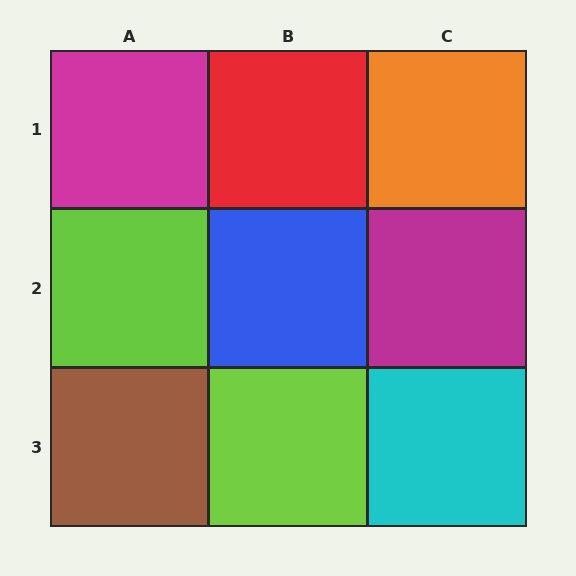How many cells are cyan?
1 cell is cyan.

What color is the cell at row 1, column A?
Magenta.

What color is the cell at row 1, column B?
Red.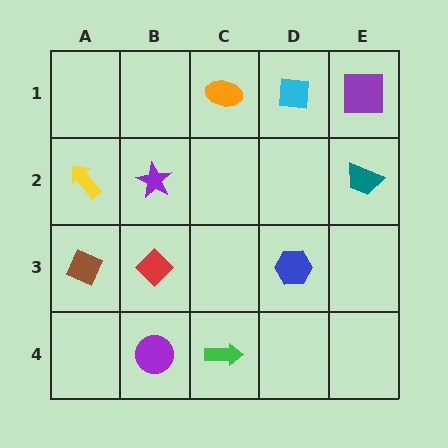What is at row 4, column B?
A purple circle.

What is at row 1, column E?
A purple square.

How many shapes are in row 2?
3 shapes.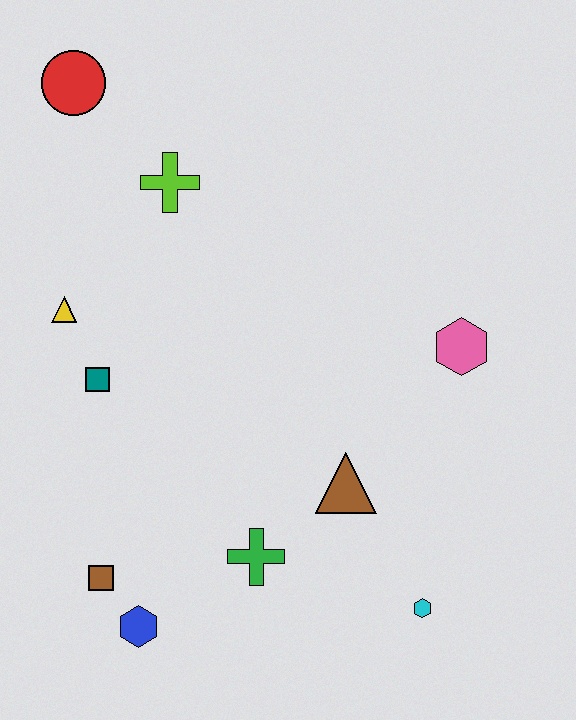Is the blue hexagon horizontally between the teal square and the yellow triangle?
No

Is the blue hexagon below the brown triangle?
Yes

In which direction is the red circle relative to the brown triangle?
The red circle is above the brown triangle.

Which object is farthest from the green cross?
The red circle is farthest from the green cross.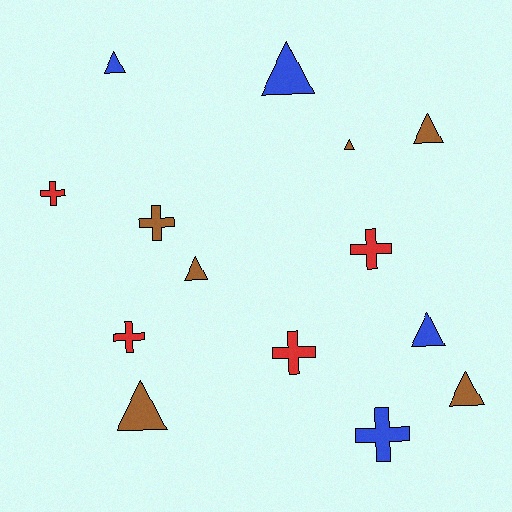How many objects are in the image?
There are 14 objects.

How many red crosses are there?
There are 4 red crosses.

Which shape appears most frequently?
Triangle, with 8 objects.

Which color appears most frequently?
Brown, with 6 objects.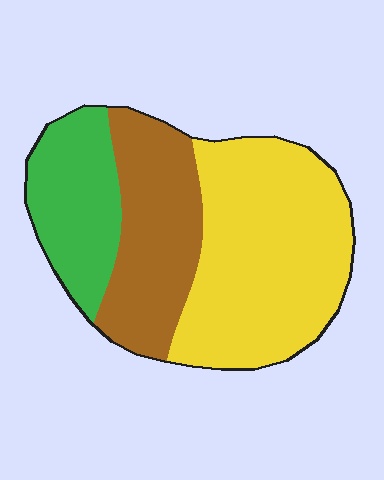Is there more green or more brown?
Brown.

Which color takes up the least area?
Green, at roughly 20%.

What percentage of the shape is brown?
Brown takes up about one quarter (1/4) of the shape.